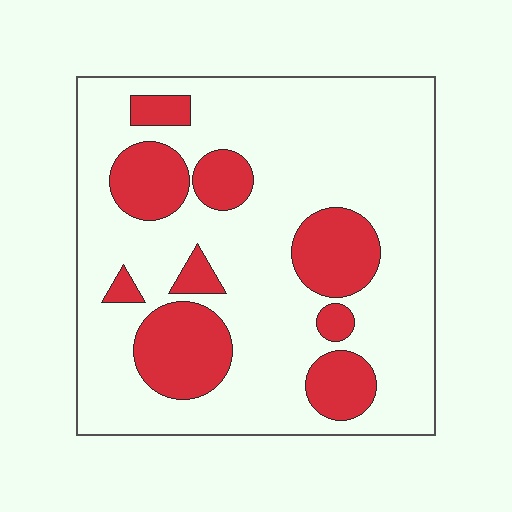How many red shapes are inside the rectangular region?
9.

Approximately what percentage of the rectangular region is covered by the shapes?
Approximately 25%.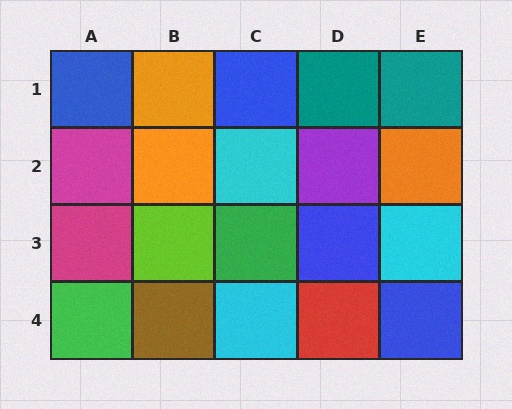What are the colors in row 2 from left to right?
Magenta, orange, cyan, purple, orange.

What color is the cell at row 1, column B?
Orange.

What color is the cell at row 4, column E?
Blue.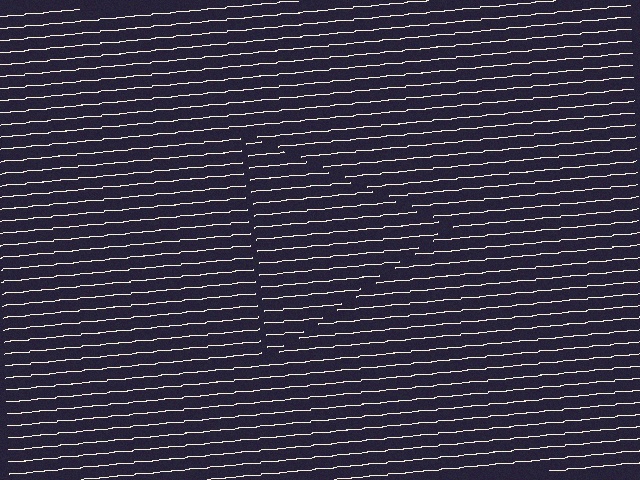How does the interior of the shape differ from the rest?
The interior of the shape contains the same grating, shifted by half a period — the contour is defined by the phase discontinuity where line-ends from the inner and outer gratings abut.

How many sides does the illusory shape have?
3 sides — the line-ends trace a triangle.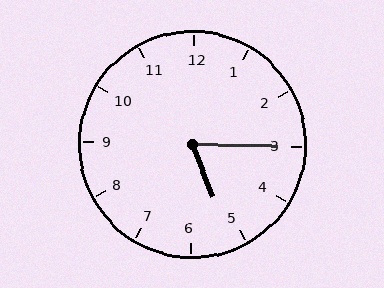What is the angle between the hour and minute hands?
Approximately 68 degrees.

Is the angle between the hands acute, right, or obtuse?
It is acute.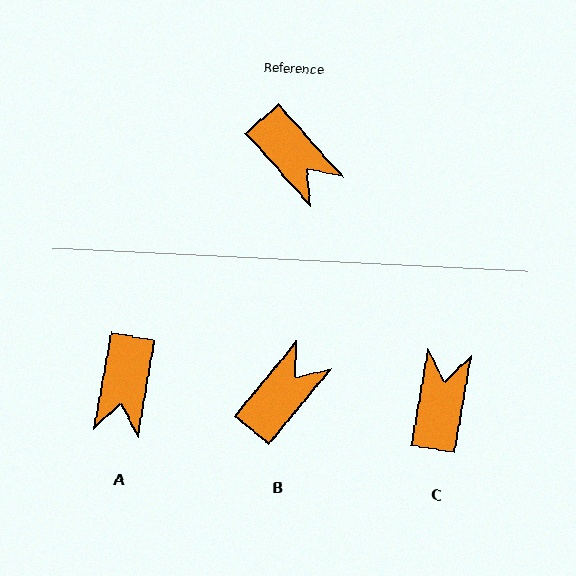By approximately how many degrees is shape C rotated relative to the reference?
Approximately 129 degrees counter-clockwise.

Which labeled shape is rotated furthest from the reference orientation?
C, about 129 degrees away.